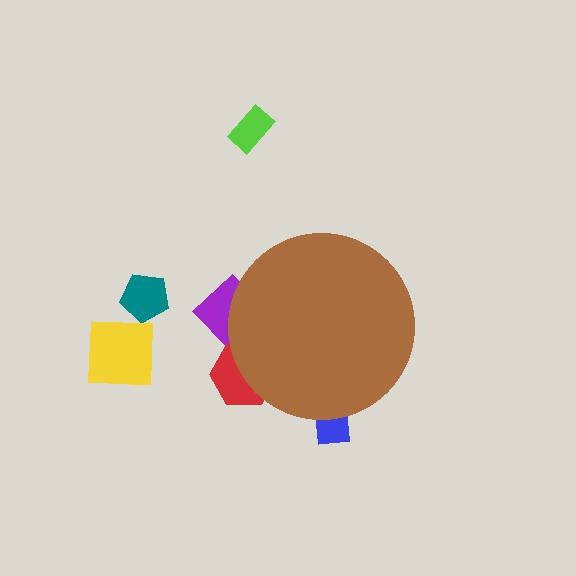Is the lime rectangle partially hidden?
No, the lime rectangle is fully visible.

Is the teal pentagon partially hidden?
No, the teal pentagon is fully visible.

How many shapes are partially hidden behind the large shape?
3 shapes are partially hidden.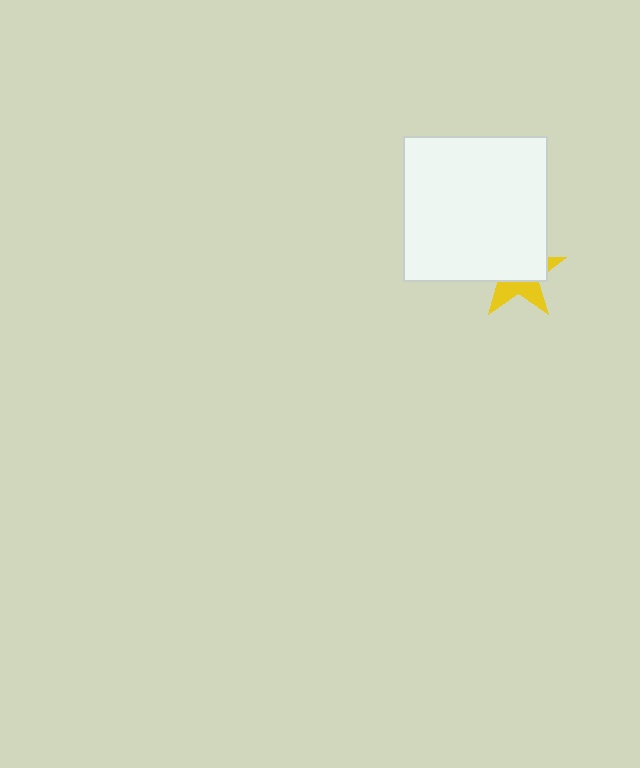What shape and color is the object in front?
The object in front is a white square.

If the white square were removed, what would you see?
You would see the complete yellow star.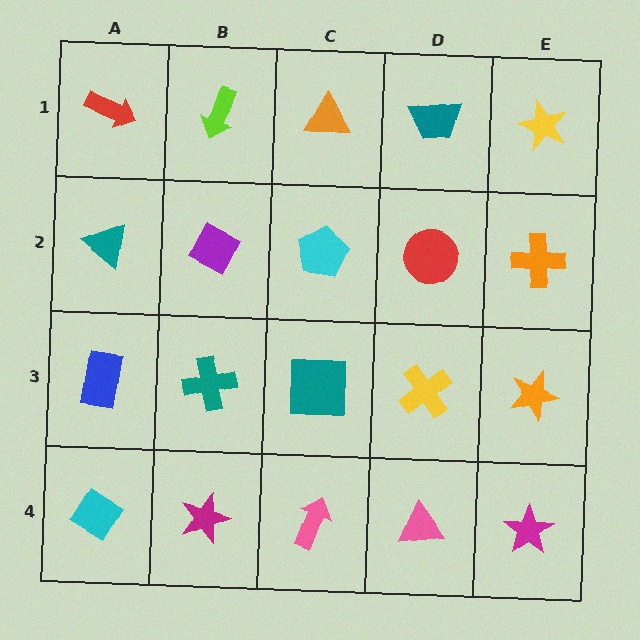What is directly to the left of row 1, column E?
A teal trapezoid.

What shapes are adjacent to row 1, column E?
An orange cross (row 2, column E), a teal trapezoid (row 1, column D).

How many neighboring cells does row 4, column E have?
2.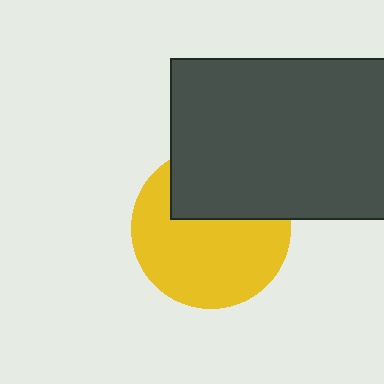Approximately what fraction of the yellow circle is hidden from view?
Roughly 35% of the yellow circle is hidden behind the dark gray rectangle.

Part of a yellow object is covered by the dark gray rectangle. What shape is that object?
It is a circle.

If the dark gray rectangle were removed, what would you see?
You would see the complete yellow circle.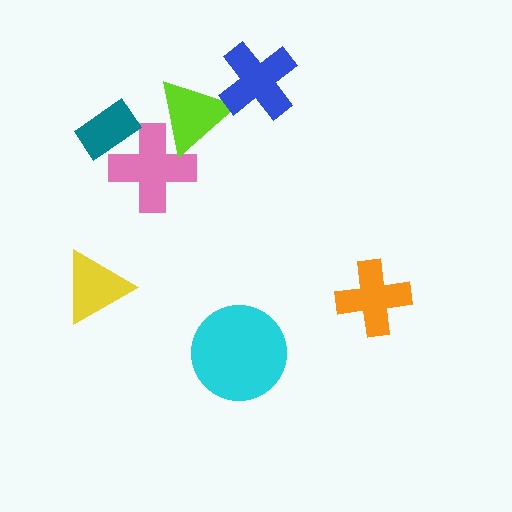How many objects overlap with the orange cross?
0 objects overlap with the orange cross.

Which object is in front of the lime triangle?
The blue cross is in front of the lime triangle.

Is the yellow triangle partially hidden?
No, no other shape covers it.